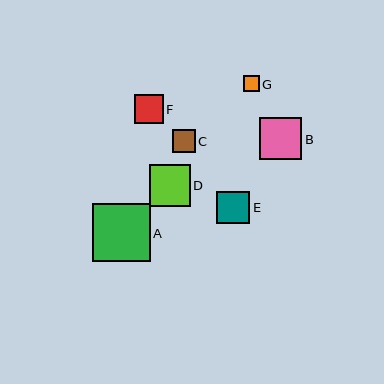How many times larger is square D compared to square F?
Square D is approximately 1.4 times the size of square F.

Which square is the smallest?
Square G is the smallest with a size of approximately 16 pixels.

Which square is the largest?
Square A is the largest with a size of approximately 58 pixels.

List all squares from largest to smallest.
From largest to smallest: A, B, D, E, F, C, G.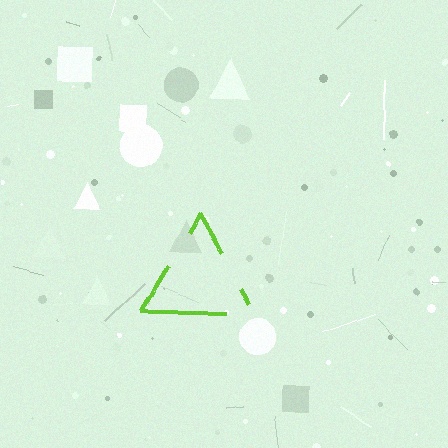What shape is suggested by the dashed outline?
The dashed outline suggests a triangle.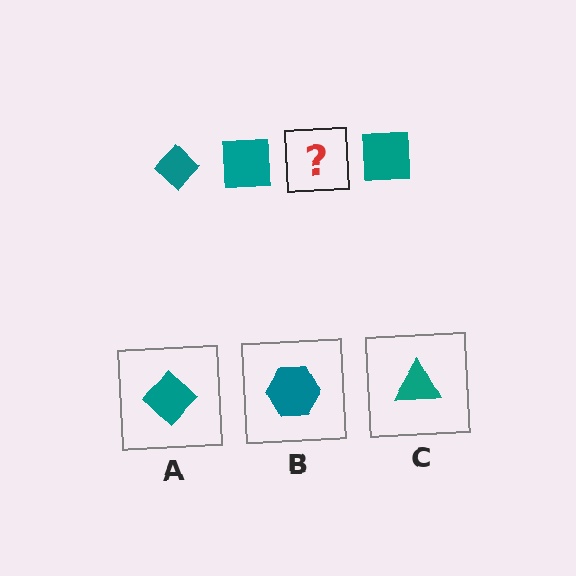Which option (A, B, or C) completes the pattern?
A.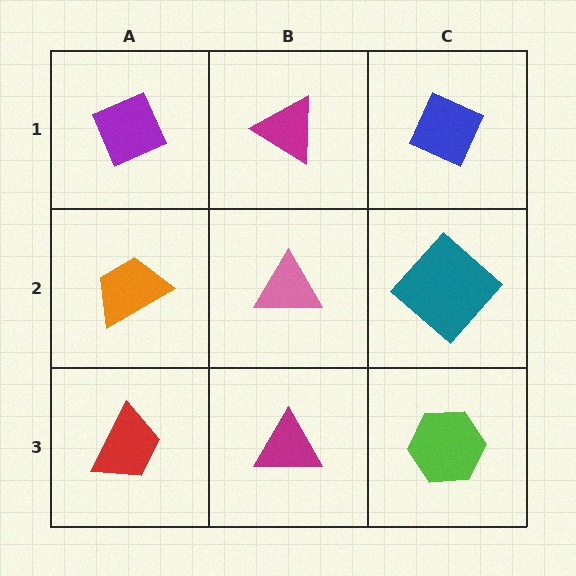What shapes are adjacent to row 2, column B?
A magenta triangle (row 1, column B), a magenta triangle (row 3, column B), an orange trapezoid (row 2, column A), a teal diamond (row 2, column C).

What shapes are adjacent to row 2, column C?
A blue diamond (row 1, column C), a lime hexagon (row 3, column C), a pink triangle (row 2, column B).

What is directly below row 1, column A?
An orange trapezoid.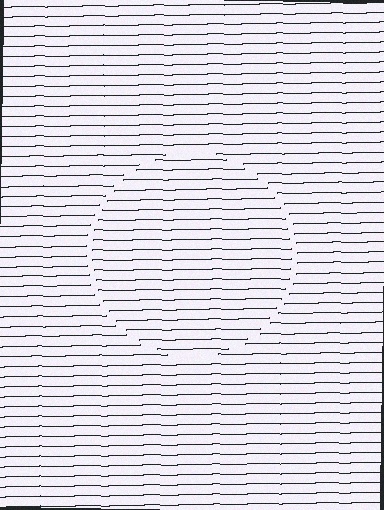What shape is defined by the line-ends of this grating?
An illusory circle. The interior of the shape contains the same grating, shifted by half a period — the contour is defined by the phase discontinuity where line-ends from the inner and outer gratings abut.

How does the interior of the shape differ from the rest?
The interior of the shape contains the same grating, shifted by half a period — the contour is defined by the phase discontinuity where line-ends from the inner and outer gratings abut.